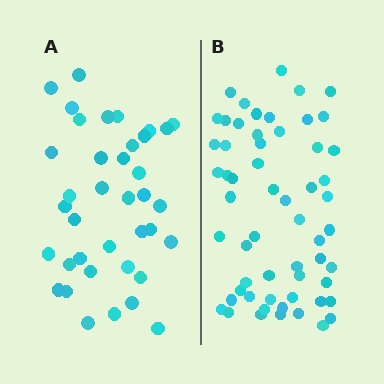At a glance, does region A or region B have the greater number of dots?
Region B (the right region) has more dots.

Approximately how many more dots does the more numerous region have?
Region B has approximately 20 more dots than region A.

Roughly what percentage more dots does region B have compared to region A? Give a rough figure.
About 55% more.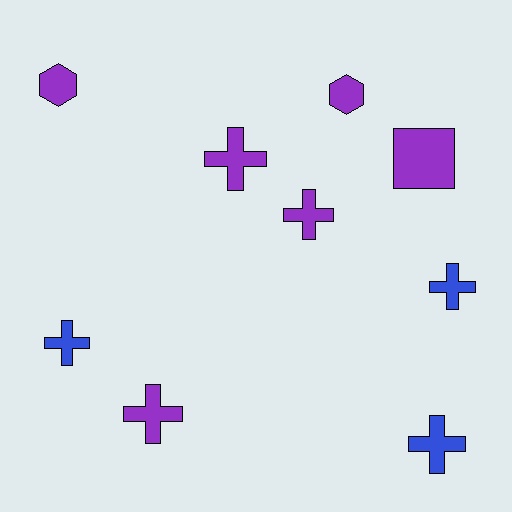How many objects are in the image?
There are 9 objects.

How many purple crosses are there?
There are 3 purple crosses.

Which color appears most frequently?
Purple, with 6 objects.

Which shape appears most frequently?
Cross, with 6 objects.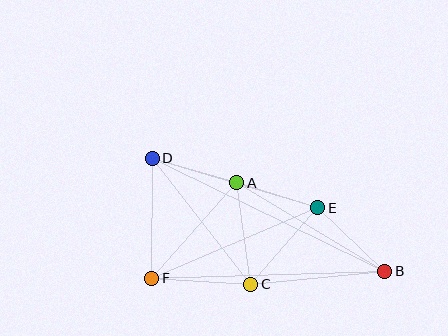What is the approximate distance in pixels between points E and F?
The distance between E and F is approximately 180 pixels.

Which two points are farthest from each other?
Points B and D are farthest from each other.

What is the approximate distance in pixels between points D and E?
The distance between D and E is approximately 173 pixels.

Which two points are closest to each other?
Points A and E are closest to each other.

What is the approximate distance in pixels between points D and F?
The distance between D and F is approximately 120 pixels.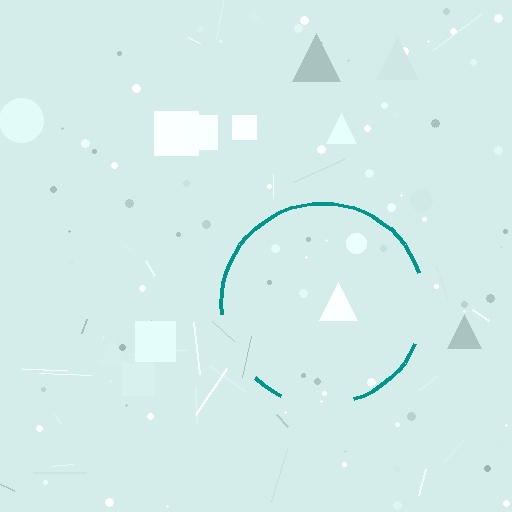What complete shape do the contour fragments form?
The contour fragments form a circle.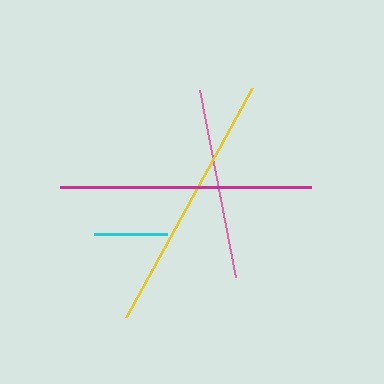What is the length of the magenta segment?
The magenta segment is approximately 251 pixels long.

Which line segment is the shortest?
The cyan line is the shortest at approximately 73 pixels.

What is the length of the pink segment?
The pink segment is approximately 190 pixels long.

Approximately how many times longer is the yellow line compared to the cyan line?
The yellow line is approximately 3.6 times the length of the cyan line.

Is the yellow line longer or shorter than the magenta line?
The yellow line is longer than the magenta line.